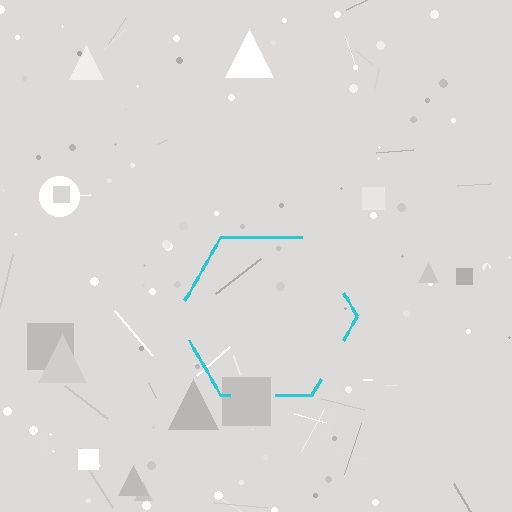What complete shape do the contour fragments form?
The contour fragments form a hexagon.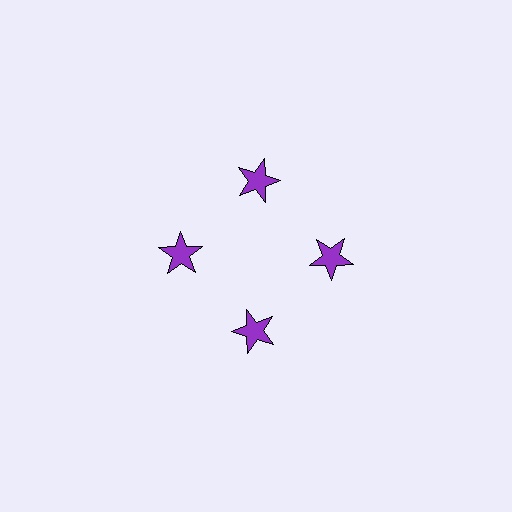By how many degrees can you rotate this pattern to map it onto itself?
The pattern maps onto itself every 90 degrees of rotation.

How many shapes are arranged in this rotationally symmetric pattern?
There are 4 shapes, arranged in 4 groups of 1.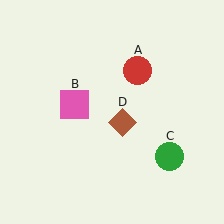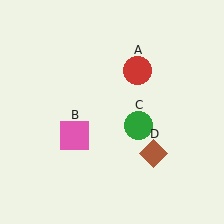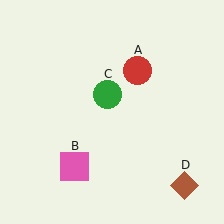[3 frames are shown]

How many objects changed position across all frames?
3 objects changed position: pink square (object B), green circle (object C), brown diamond (object D).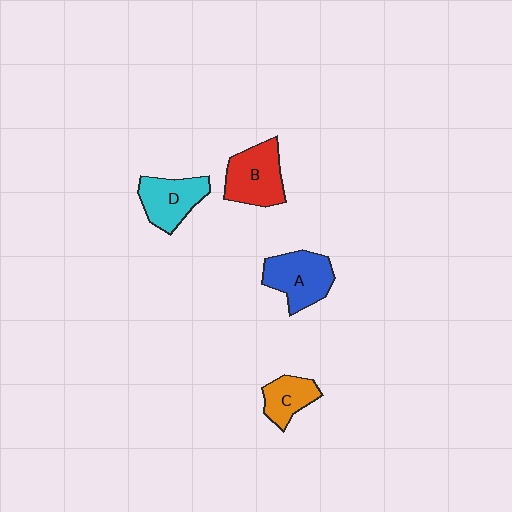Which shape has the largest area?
Shape B (red).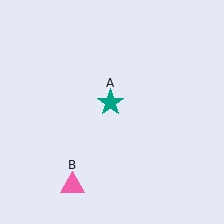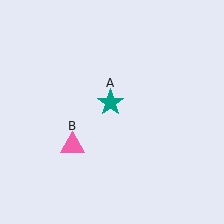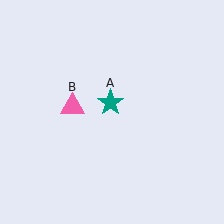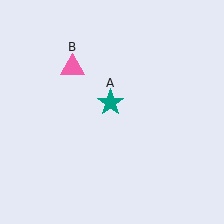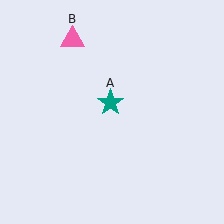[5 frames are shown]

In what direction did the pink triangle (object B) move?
The pink triangle (object B) moved up.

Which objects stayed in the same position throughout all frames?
Teal star (object A) remained stationary.